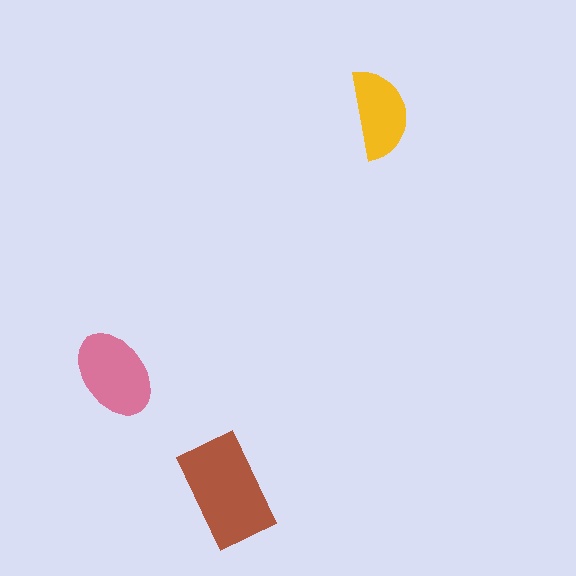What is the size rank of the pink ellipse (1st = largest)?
2nd.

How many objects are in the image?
There are 3 objects in the image.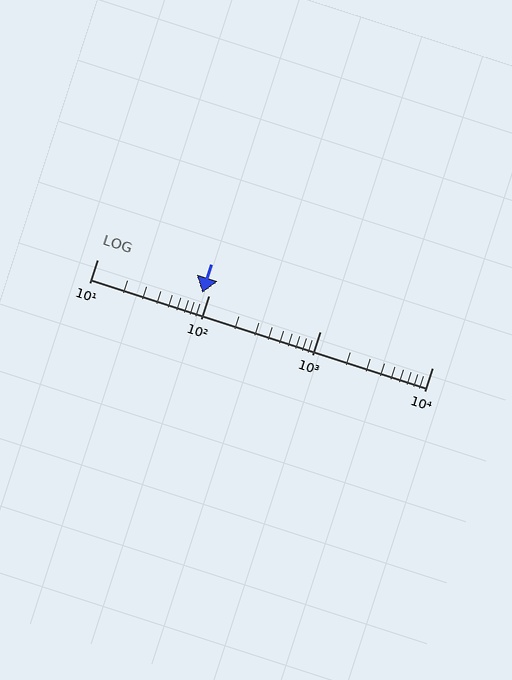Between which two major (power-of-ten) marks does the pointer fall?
The pointer is between 10 and 100.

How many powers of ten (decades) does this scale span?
The scale spans 3 decades, from 10 to 10000.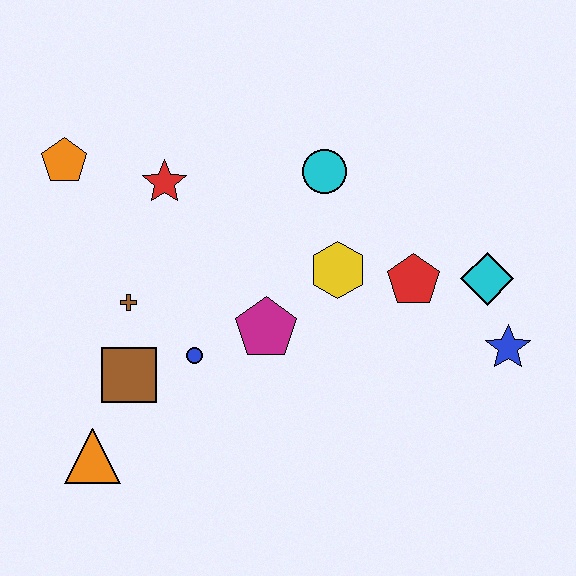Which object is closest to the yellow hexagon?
The red pentagon is closest to the yellow hexagon.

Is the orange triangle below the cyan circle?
Yes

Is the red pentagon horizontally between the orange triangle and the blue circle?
No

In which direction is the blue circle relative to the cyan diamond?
The blue circle is to the left of the cyan diamond.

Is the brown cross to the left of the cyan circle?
Yes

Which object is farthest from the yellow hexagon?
The orange triangle is farthest from the yellow hexagon.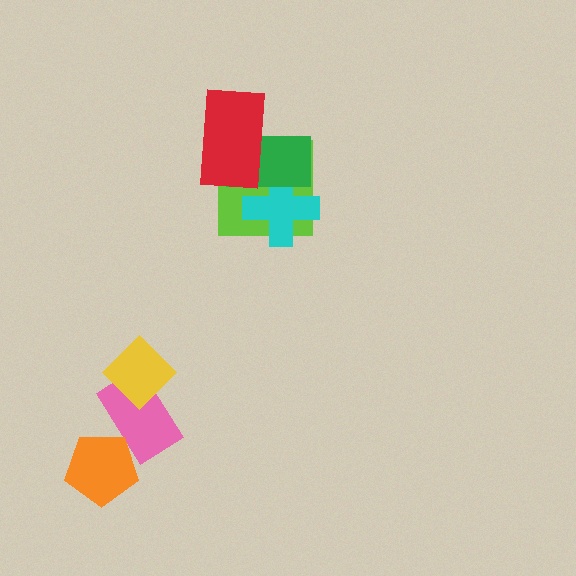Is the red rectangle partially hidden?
No, no other shape covers it.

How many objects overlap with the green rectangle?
3 objects overlap with the green rectangle.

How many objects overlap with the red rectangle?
2 objects overlap with the red rectangle.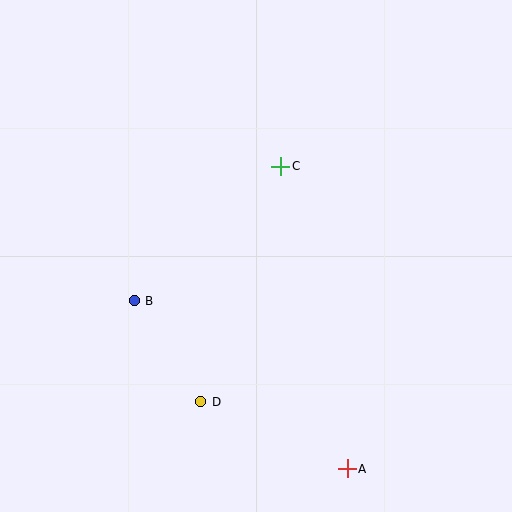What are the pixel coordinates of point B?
Point B is at (134, 301).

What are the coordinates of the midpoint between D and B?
The midpoint between D and B is at (167, 351).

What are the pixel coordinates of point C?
Point C is at (281, 166).